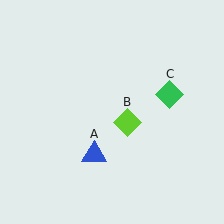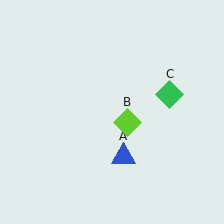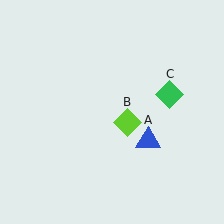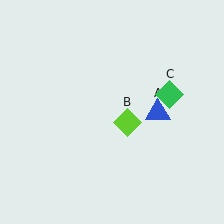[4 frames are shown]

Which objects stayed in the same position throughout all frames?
Lime diamond (object B) and green diamond (object C) remained stationary.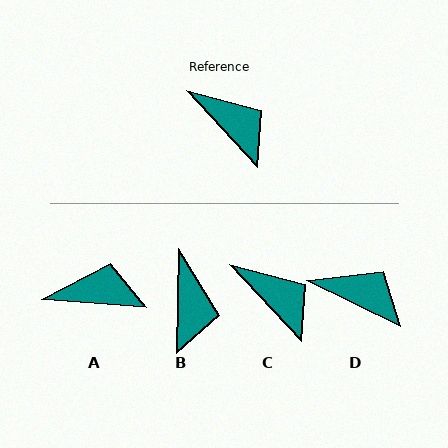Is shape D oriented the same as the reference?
No, it is off by about 22 degrees.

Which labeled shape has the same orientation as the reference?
C.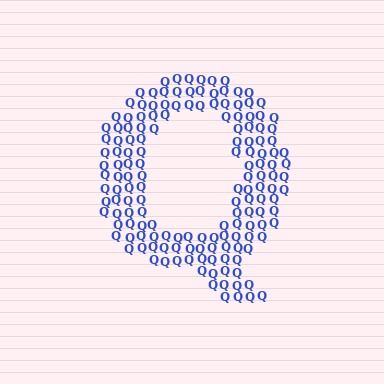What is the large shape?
The large shape is the letter Q.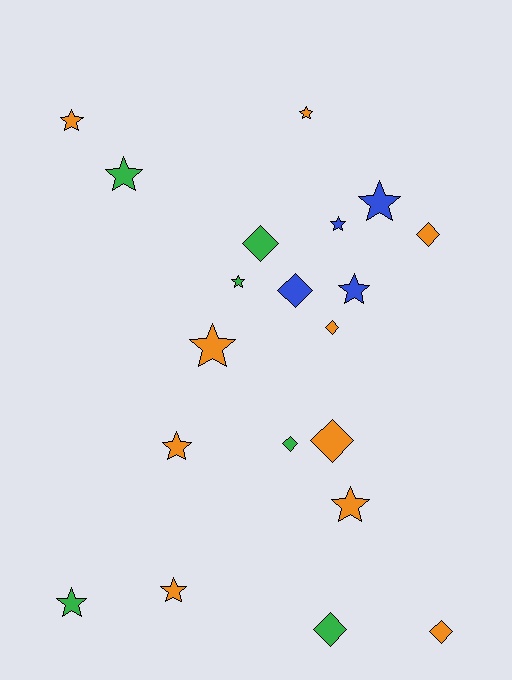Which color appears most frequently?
Orange, with 10 objects.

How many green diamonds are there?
There are 3 green diamonds.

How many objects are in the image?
There are 20 objects.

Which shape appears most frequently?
Star, with 12 objects.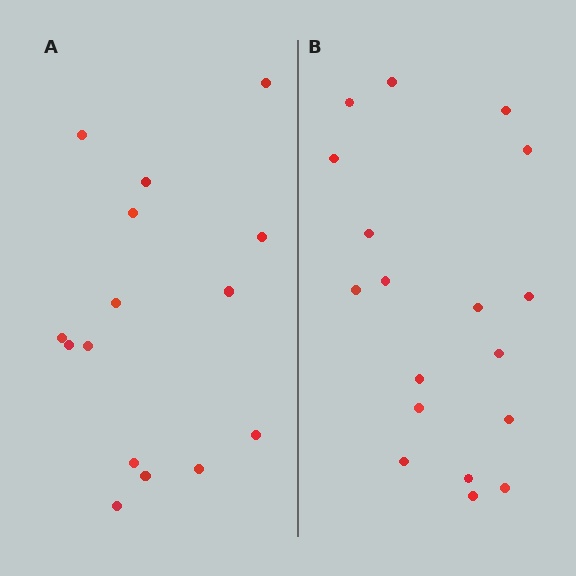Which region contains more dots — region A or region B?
Region B (the right region) has more dots.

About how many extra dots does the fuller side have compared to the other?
Region B has just a few more — roughly 2 or 3 more dots than region A.